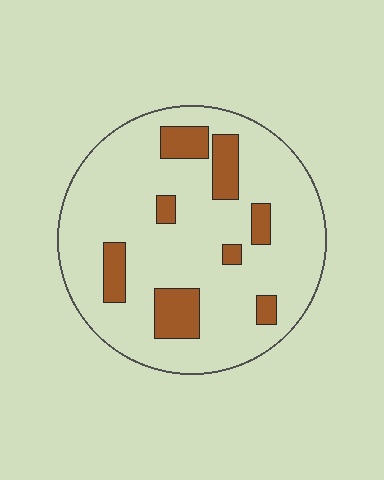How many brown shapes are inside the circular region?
8.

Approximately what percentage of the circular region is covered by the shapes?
Approximately 15%.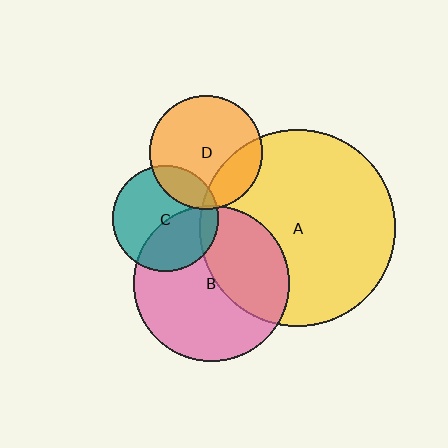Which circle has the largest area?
Circle A (yellow).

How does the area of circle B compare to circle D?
Approximately 1.9 times.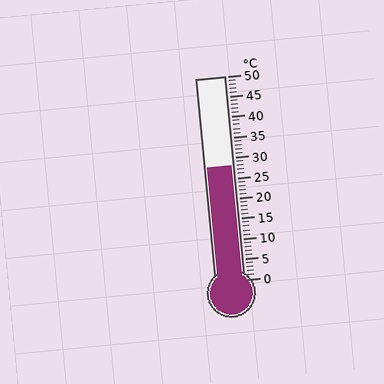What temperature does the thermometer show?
The thermometer shows approximately 28°C.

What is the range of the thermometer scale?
The thermometer scale ranges from 0°C to 50°C.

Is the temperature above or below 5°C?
The temperature is above 5°C.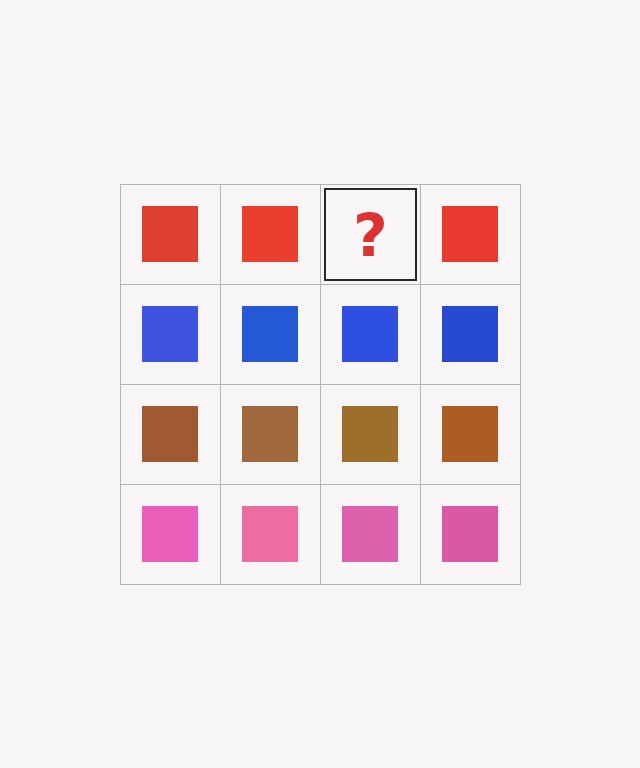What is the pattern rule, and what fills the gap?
The rule is that each row has a consistent color. The gap should be filled with a red square.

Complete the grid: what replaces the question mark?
The question mark should be replaced with a red square.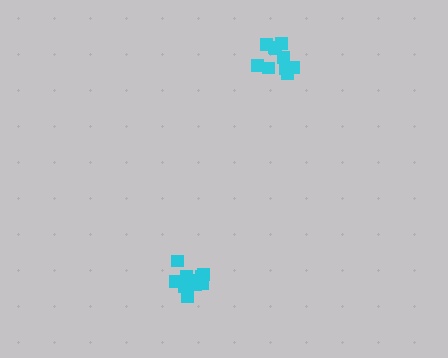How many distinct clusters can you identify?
There are 2 distinct clusters.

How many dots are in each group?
Group 1: 10 dots, Group 2: 10 dots (20 total).